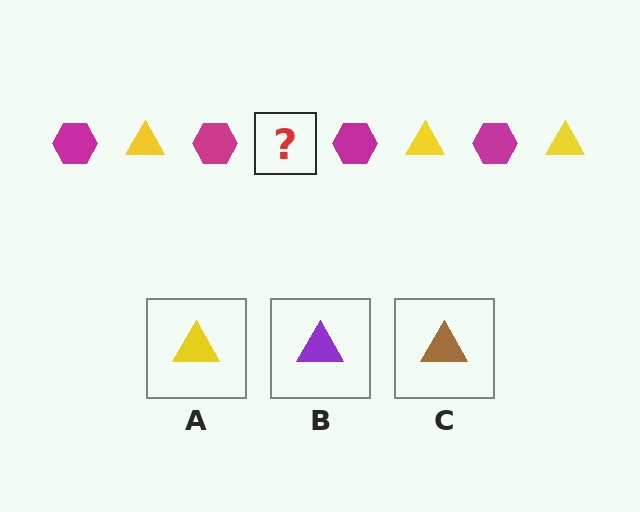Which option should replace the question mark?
Option A.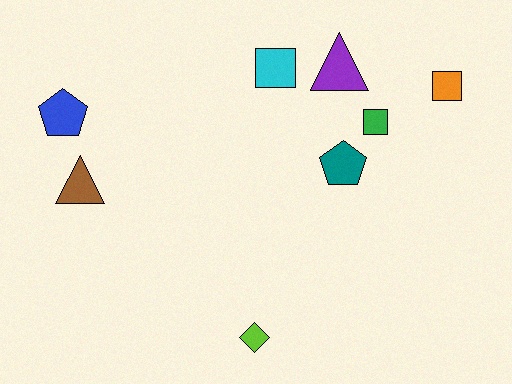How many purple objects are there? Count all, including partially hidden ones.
There is 1 purple object.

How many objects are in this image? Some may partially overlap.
There are 8 objects.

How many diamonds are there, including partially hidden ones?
There is 1 diamond.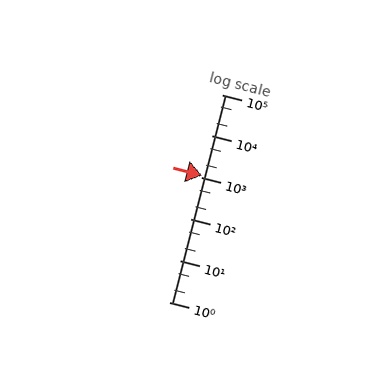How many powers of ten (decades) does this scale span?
The scale spans 5 decades, from 1 to 100000.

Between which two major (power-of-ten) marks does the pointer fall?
The pointer is between 1000 and 10000.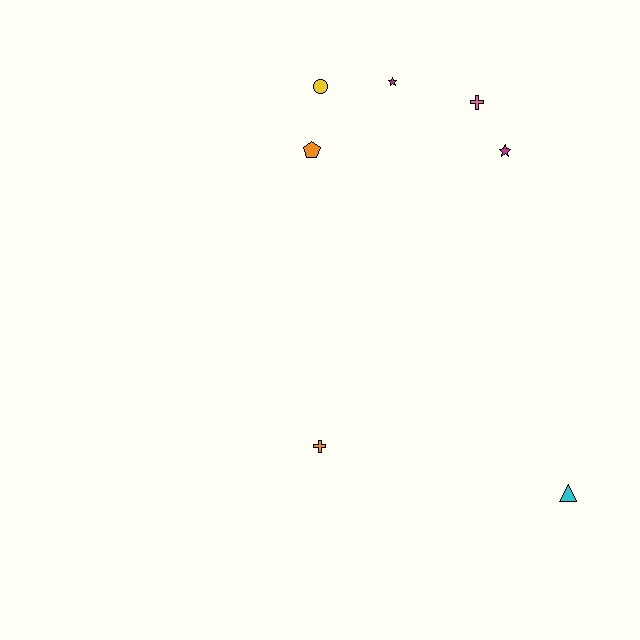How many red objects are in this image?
There are no red objects.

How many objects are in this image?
There are 7 objects.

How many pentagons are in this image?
There is 1 pentagon.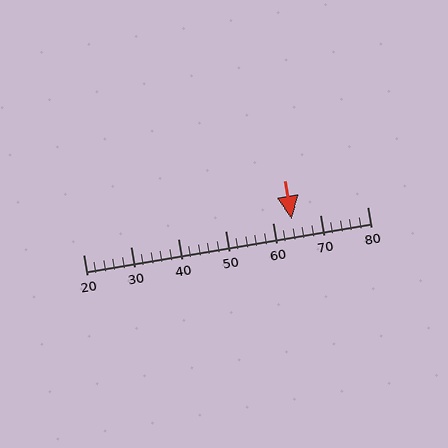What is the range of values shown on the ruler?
The ruler shows values from 20 to 80.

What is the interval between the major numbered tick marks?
The major tick marks are spaced 10 units apart.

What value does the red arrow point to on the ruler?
The red arrow points to approximately 64.